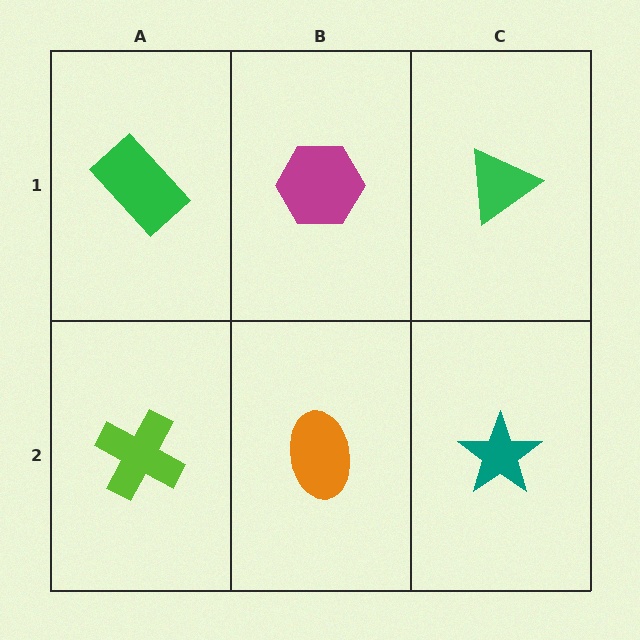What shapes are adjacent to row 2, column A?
A green rectangle (row 1, column A), an orange ellipse (row 2, column B).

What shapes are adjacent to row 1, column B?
An orange ellipse (row 2, column B), a green rectangle (row 1, column A), a green triangle (row 1, column C).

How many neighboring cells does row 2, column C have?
2.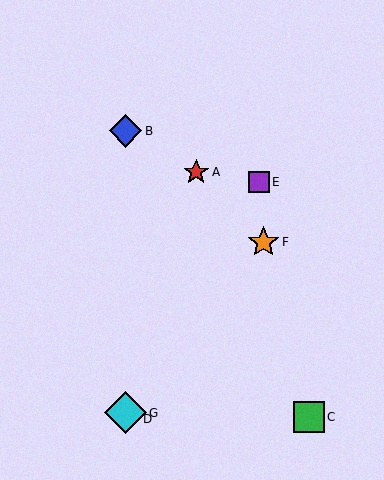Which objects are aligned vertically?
Objects B, D, G are aligned vertically.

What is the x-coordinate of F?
Object F is at x≈264.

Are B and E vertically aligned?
No, B is at x≈125 and E is at x≈259.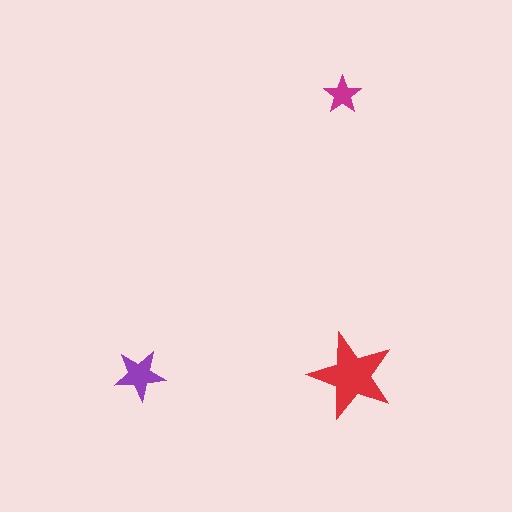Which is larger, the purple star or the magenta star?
The purple one.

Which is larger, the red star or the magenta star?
The red one.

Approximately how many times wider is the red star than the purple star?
About 1.5 times wider.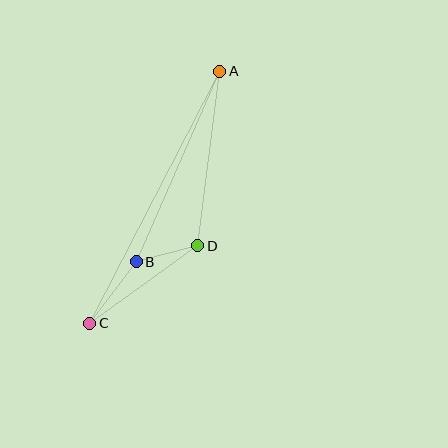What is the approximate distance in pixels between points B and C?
The distance between B and C is approximately 77 pixels.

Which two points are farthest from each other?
Points A and C are farthest from each other.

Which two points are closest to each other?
Points B and D are closest to each other.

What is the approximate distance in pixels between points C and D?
The distance between C and D is approximately 133 pixels.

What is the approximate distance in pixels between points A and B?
The distance between A and B is approximately 208 pixels.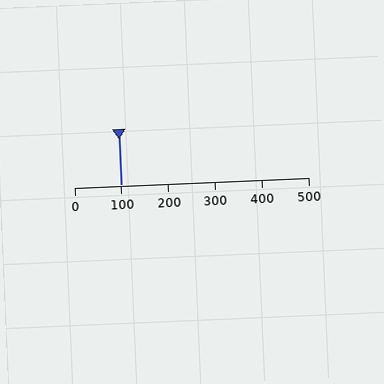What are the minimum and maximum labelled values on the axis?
The axis runs from 0 to 500.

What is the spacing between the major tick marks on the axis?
The major ticks are spaced 100 apart.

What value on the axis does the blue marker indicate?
The marker indicates approximately 100.